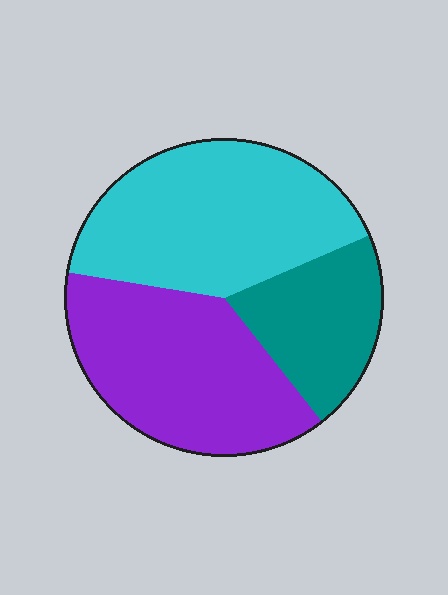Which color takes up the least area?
Teal, at roughly 20%.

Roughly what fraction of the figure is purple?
Purple covers 38% of the figure.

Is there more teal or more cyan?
Cyan.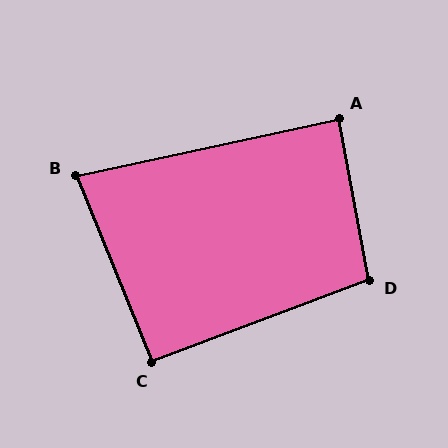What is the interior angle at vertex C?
Approximately 92 degrees (approximately right).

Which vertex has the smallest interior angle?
B, at approximately 80 degrees.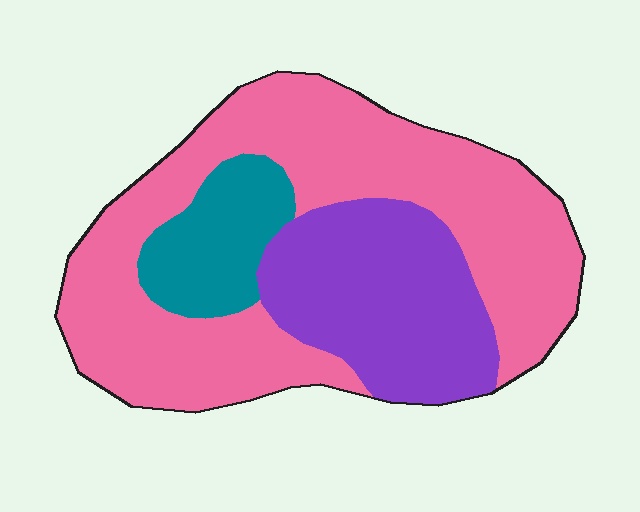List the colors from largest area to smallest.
From largest to smallest: pink, purple, teal.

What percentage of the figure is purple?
Purple takes up about one quarter (1/4) of the figure.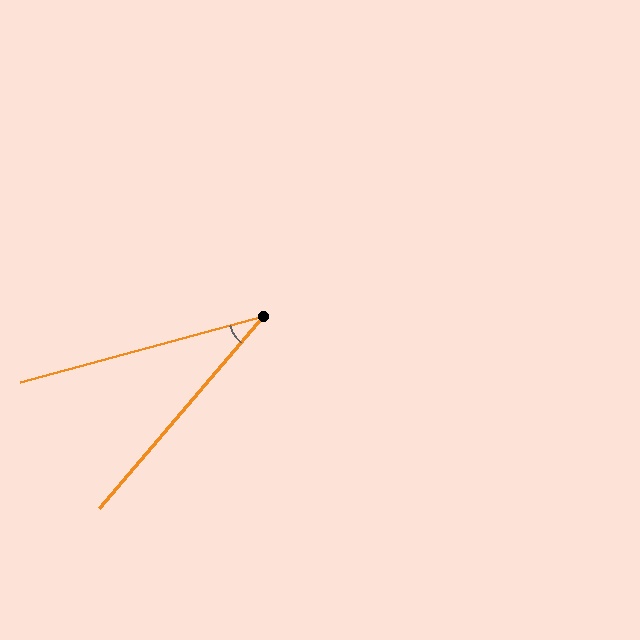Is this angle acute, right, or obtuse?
It is acute.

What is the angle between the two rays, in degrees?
Approximately 34 degrees.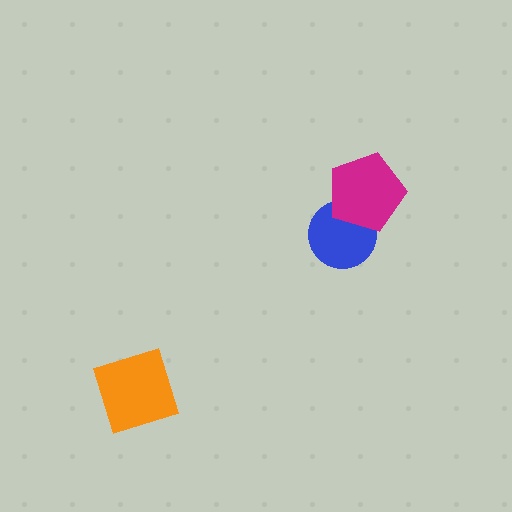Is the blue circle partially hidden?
Yes, it is partially covered by another shape.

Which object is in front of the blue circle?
The magenta pentagon is in front of the blue circle.